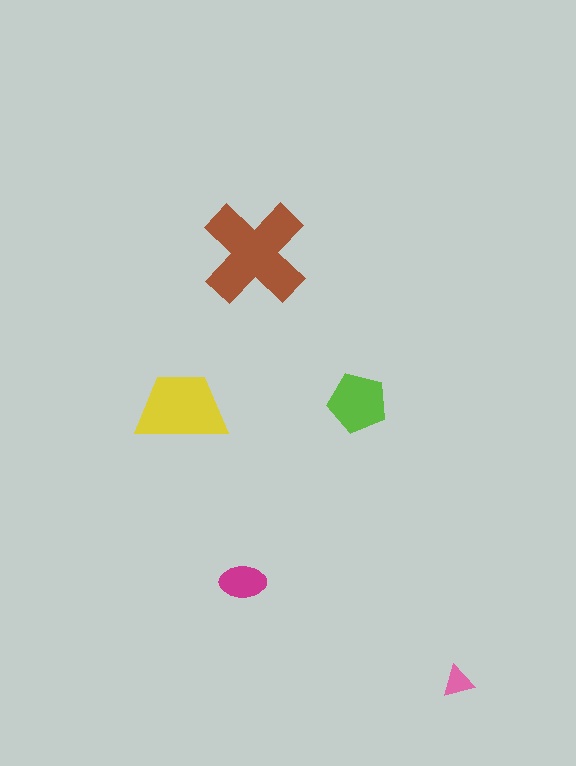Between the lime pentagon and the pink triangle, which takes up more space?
The lime pentagon.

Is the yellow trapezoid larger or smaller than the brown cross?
Smaller.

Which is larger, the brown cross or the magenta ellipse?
The brown cross.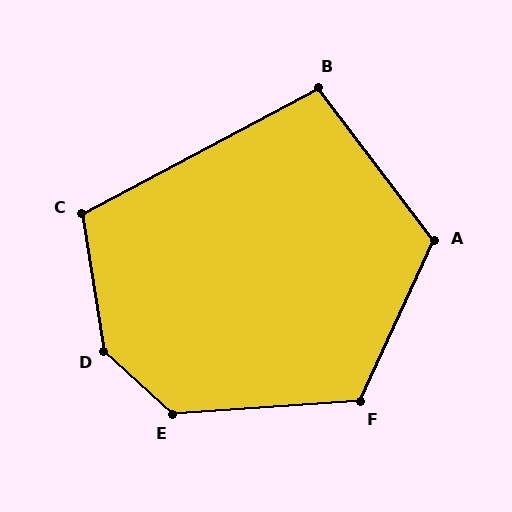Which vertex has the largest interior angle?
D, at approximately 142 degrees.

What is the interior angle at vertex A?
Approximately 118 degrees (obtuse).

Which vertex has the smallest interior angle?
B, at approximately 99 degrees.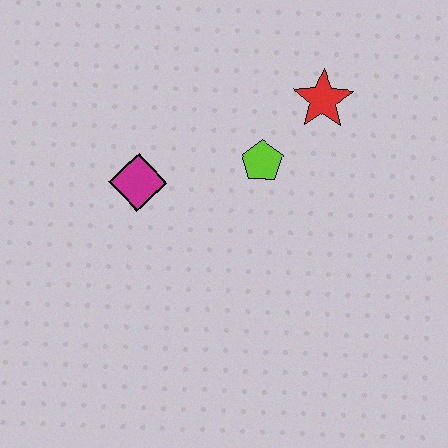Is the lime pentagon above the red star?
No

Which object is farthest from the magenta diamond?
The red star is farthest from the magenta diamond.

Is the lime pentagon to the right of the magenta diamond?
Yes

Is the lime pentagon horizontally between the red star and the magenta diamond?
Yes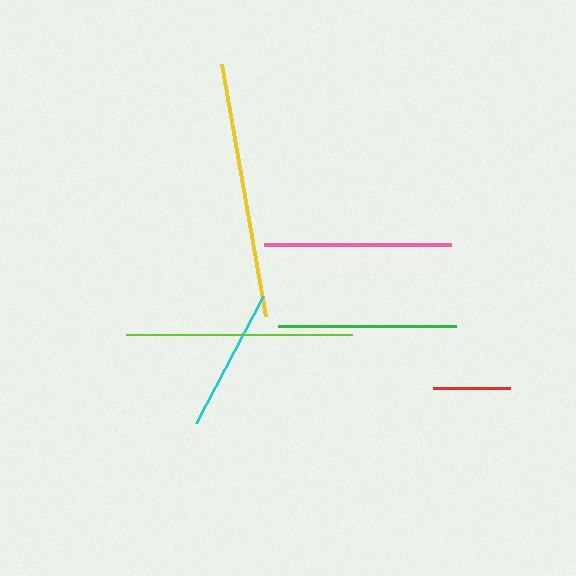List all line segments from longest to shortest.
From longest to shortest: yellow, lime, pink, green, cyan, red.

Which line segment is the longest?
The yellow line is the longest at approximately 256 pixels.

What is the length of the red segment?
The red segment is approximately 77 pixels long.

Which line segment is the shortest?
The red line is the shortest at approximately 77 pixels.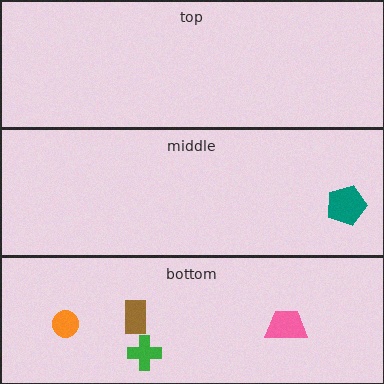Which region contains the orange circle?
The bottom region.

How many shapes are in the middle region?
1.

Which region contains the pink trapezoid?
The bottom region.